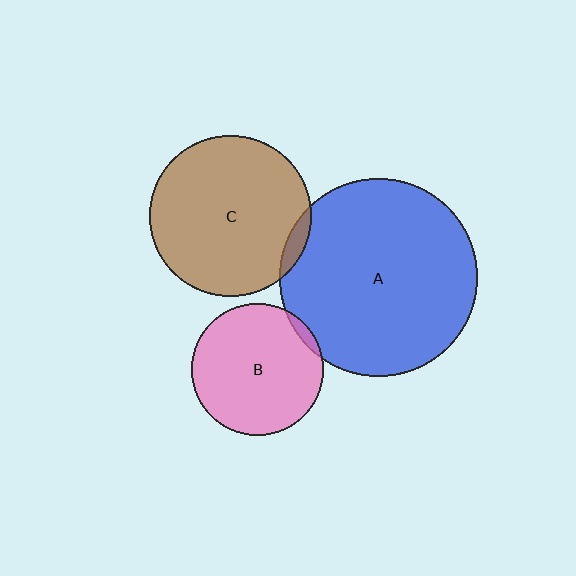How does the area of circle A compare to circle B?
Approximately 2.3 times.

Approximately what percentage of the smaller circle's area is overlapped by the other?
Approximately 5%.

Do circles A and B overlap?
Yes.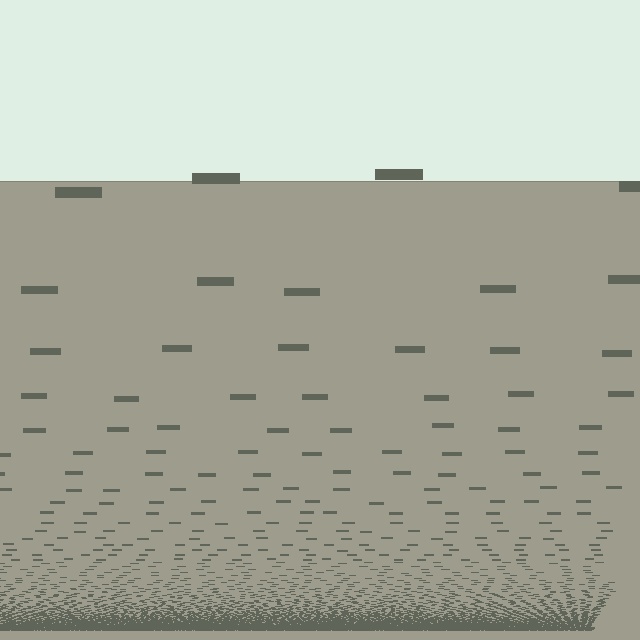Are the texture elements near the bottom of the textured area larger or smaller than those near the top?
Smaller. The gradient is inverted — elements near the bottom are smaller and denser.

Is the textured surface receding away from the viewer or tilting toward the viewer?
The surface appears to tilt toward the viewer. Texture elements get larger and sparser toward the top.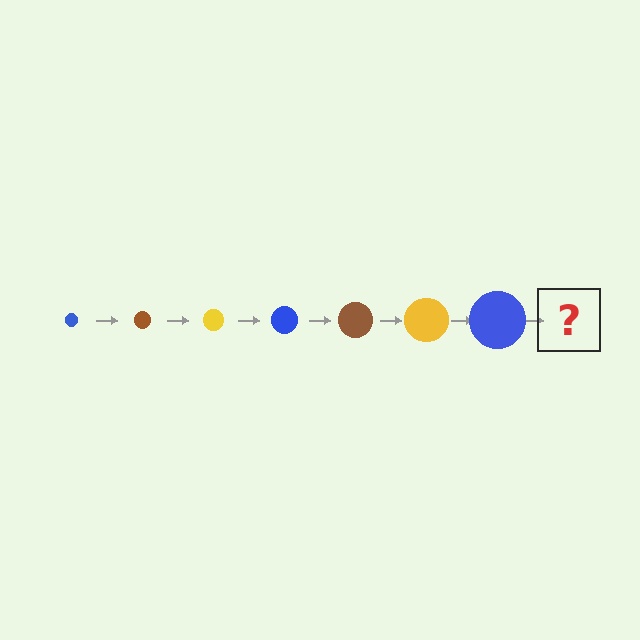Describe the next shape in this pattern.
It should be a brown circle, larger than the previous one.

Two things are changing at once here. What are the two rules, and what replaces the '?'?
The two rules are that the circle grows larger each step and the color cycles through blue, brown, and yellow. The '?' should be a brown circle, larger than the previous one.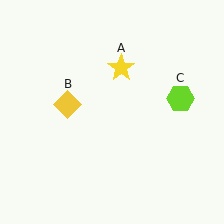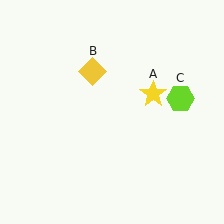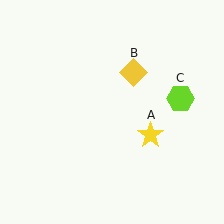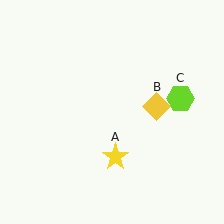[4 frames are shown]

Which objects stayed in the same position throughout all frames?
Lime hexagon (object C) remained stationary.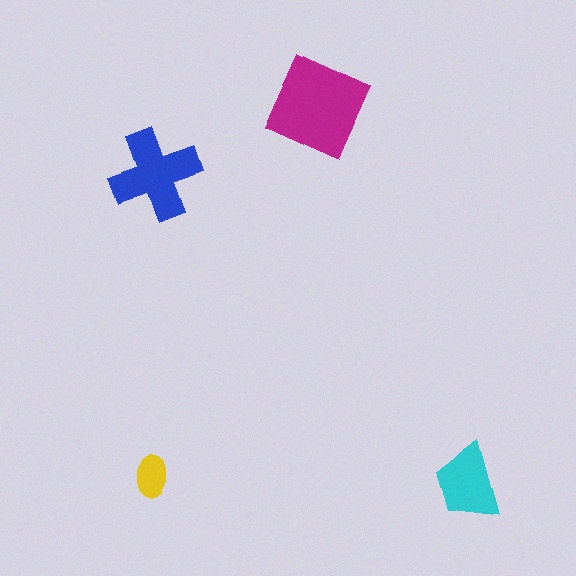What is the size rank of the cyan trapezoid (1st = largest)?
3rd.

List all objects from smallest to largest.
The yellow ellipse, the cyan trapezoid, the blue cross, the magenta diamond.